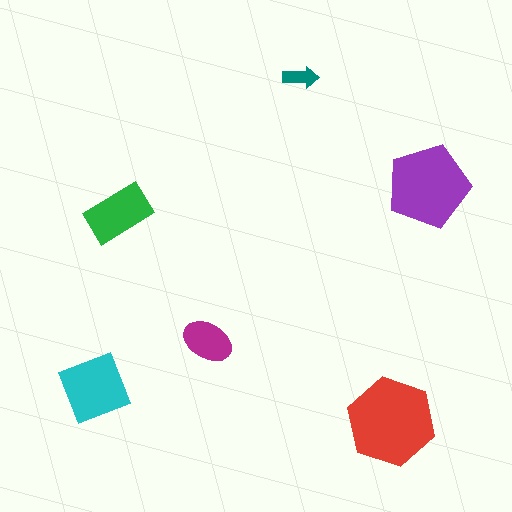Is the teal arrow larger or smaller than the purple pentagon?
Smaller.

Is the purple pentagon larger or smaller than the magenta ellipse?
Larger.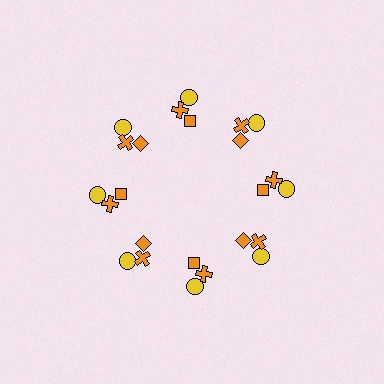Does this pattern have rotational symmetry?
Yes, this pattern has 8-fold rotational symmetry. It looks the same after rotating 45 degrees around the center.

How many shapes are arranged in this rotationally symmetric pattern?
There are 24 shapes, arranged in 8 groups of 3.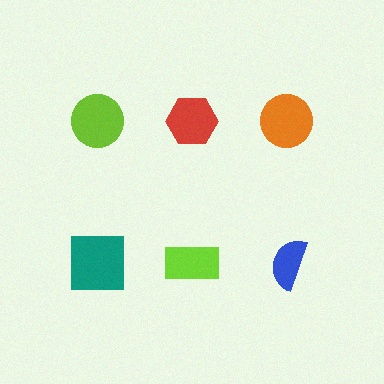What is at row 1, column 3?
An orange circle.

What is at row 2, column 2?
A lime rectangle.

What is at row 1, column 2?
A red hexagon.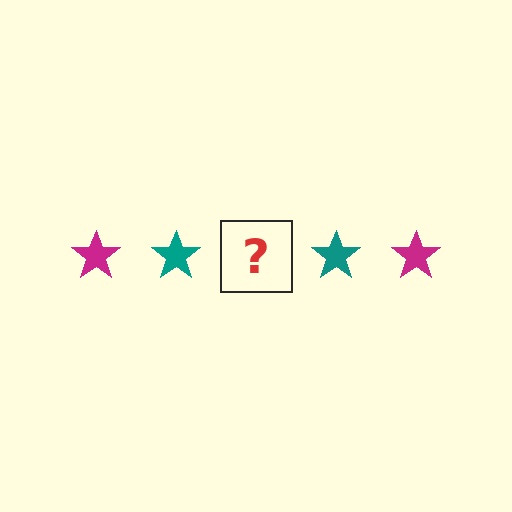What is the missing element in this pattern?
The missing element is a magenta star.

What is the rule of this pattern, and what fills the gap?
The rule is that the pattern cycles through magenta, teal stars. The gap should be filled with a magenta star.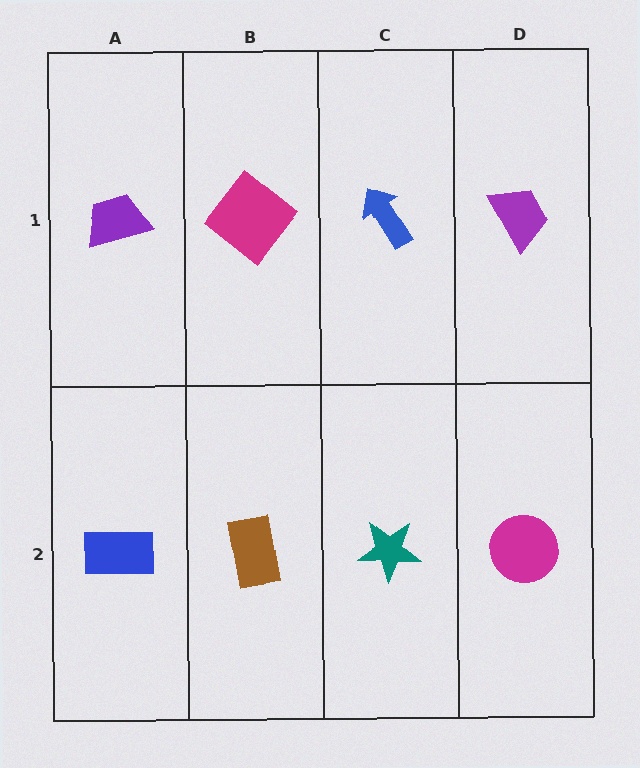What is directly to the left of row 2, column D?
A teal star.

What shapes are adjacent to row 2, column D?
A purple trapezoid (row 1, column D), a teal star (row 2, column C).